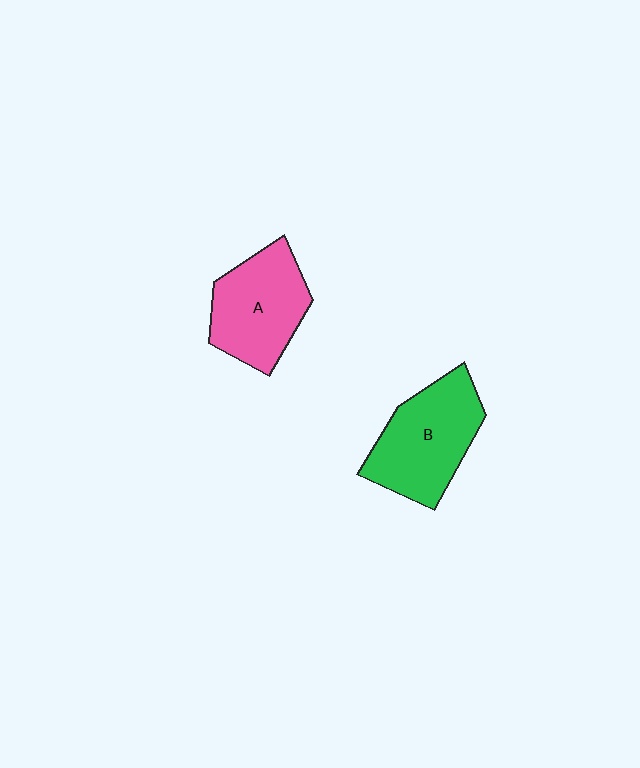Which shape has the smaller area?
Shape A (pink).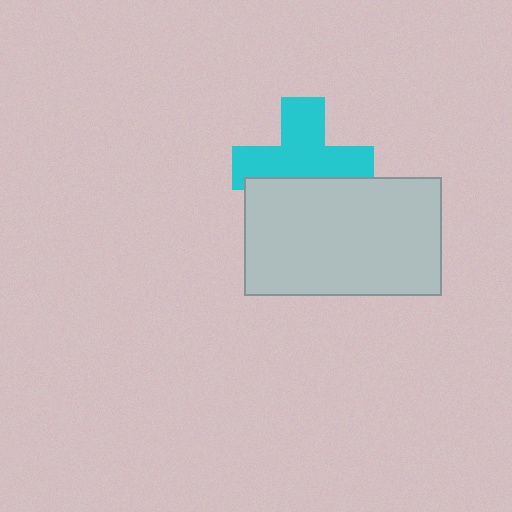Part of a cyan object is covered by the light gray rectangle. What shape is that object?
It is a cross.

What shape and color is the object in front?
The object in front is a light gray rectangle.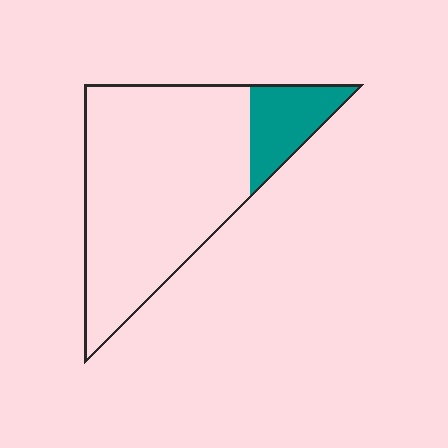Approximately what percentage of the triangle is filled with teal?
Approximately 15%.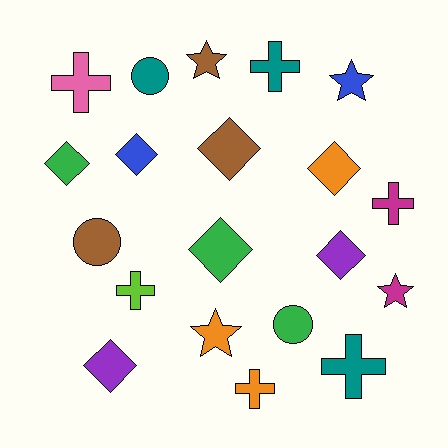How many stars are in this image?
There are 4 stars.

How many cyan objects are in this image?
There are no cyan objects.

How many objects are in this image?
There are 20 objects.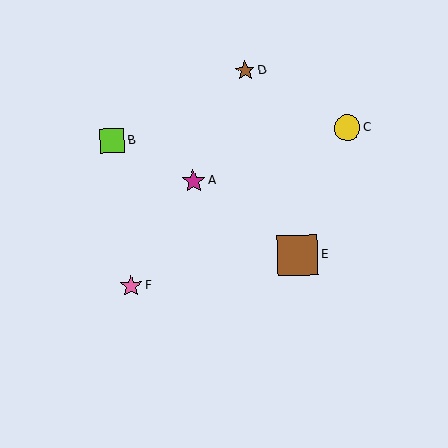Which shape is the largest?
The brown square (labeled E) is the largest.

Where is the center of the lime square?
The center of the lime square is at (112, 140).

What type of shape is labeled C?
Shape C is a yellow circle.